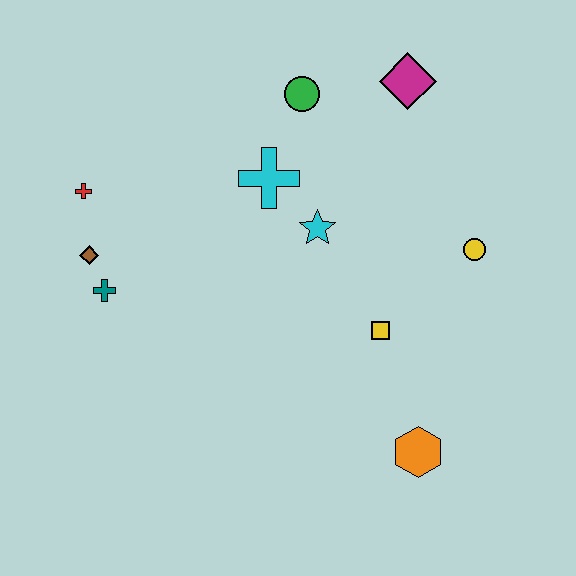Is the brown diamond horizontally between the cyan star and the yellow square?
No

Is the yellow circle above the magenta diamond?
No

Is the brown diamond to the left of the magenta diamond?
Yes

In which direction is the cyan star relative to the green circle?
The cyan star is below the green circle.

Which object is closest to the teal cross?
The brown diamond is closest to the teal cross.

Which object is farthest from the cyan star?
The orange hexagon is farthest from the cyan star.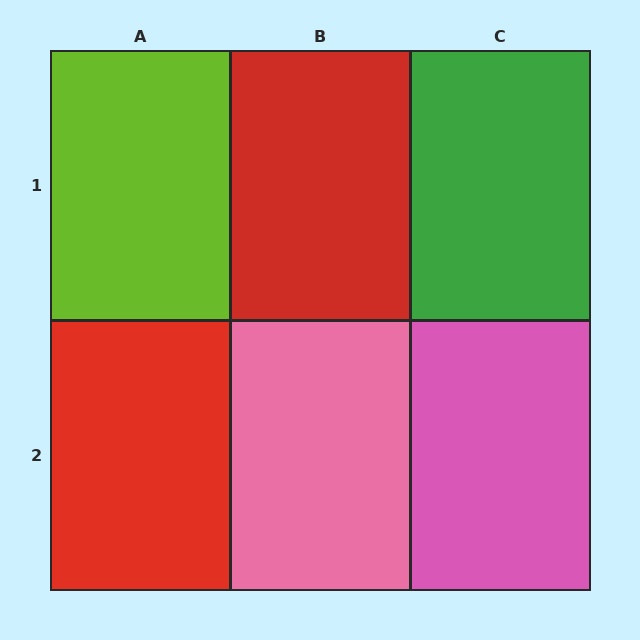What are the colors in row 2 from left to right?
Red, pink, pink.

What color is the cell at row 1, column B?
Red.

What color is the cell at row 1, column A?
Lime.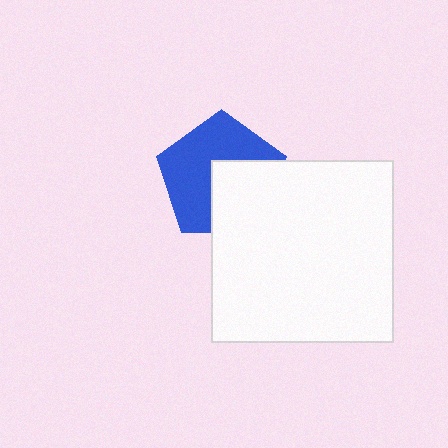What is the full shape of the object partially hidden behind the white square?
The partially hidden object is a blue pentagon.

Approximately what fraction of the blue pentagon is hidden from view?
Roughly 41% of the blue pentagon is hidden behind the white square.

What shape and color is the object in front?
The object in front is a white square.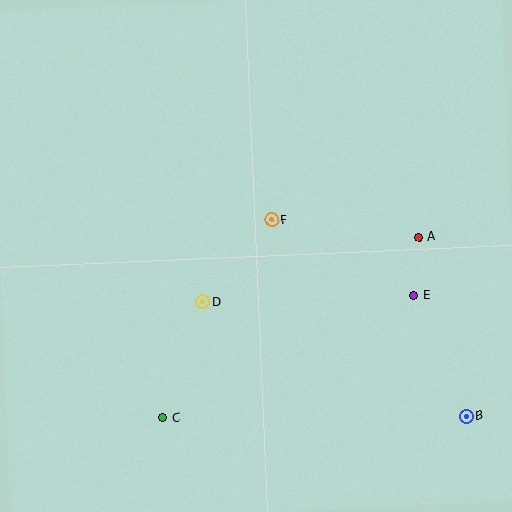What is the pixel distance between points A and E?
The distance between A and E is 58 pixels.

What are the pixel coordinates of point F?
Point F is at (272, 220).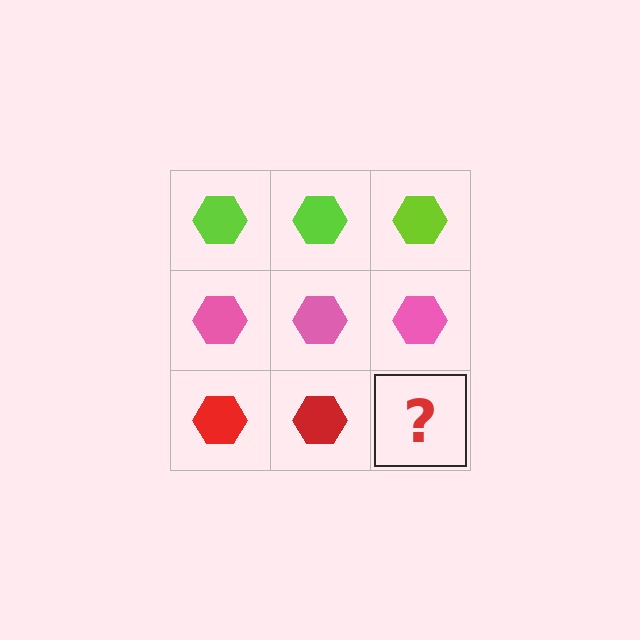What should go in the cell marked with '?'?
The missing cell should contain a red hexagon.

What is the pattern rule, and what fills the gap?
The rule is that each row has a consistent color. The gap should be filled with a red hexagon.